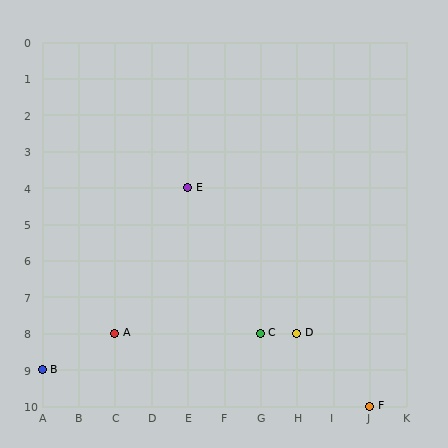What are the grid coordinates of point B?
Point B is at grid coordinates (A, 9).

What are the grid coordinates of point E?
Point E is at grid coordinates (E, 4).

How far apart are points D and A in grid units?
Points D and A are 5 columns apart.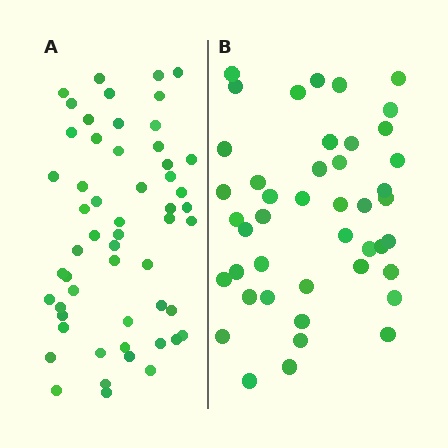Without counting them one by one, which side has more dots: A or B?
Region A (the left region) has more dots.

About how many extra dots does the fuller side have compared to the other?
Region A has roughly 12 or so more dots than region B.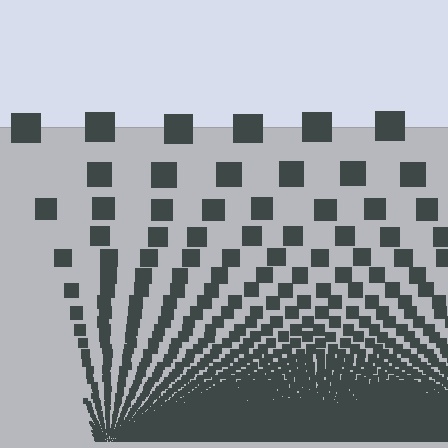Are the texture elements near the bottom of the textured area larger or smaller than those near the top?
Smaller. The gradient is inverted — elements near the bottom are smaller and denser.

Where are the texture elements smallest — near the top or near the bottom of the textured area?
Near the bottom.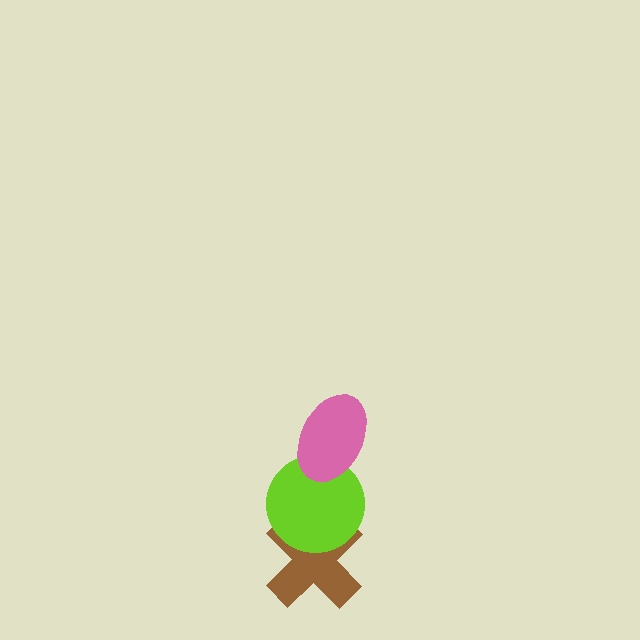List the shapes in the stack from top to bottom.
From top to bottom: the pink ellipse, the lime circle, the brown cross.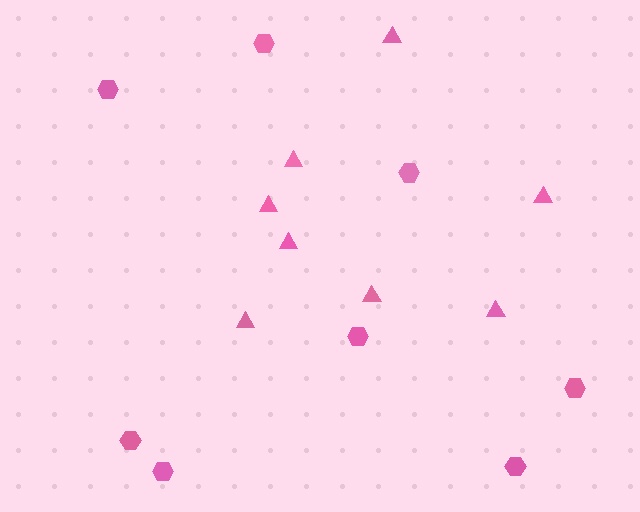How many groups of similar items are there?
There are 2 groups: one group of hexagons (8) and one group of triangles (8).